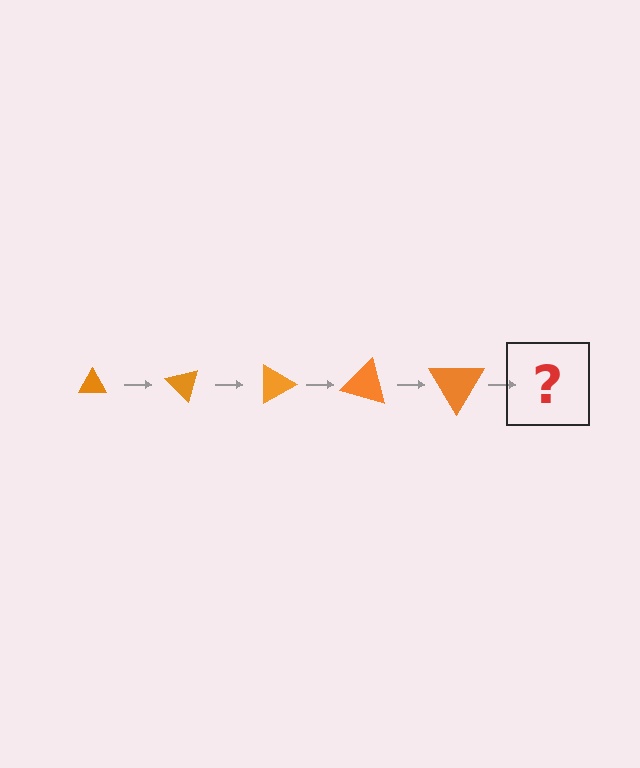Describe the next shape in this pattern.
It should be a triangle, larger than the previous one and rotated 225 degrees from the start.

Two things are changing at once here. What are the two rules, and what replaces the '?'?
The two rules are that the triangle grows larger each step and it rotates 45 degrees each step. The '?' should be a triangle, larger than the previous one and rotated 225 degrees from the start.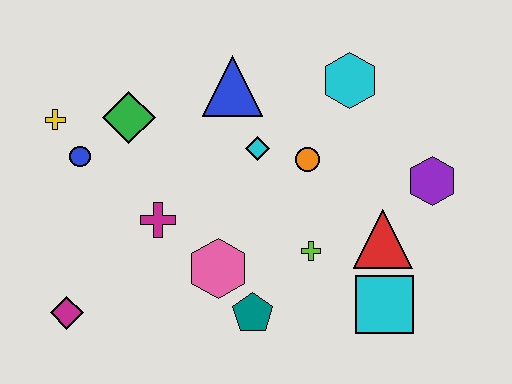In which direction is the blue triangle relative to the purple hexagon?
The blue triangle is to the left of the purple hexagon.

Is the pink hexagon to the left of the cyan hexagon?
Yes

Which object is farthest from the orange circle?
The magenta diamond is farthest from the orange circle.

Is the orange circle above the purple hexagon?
Yes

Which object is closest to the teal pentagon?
The pink hexagon is closest to the teal pentagon.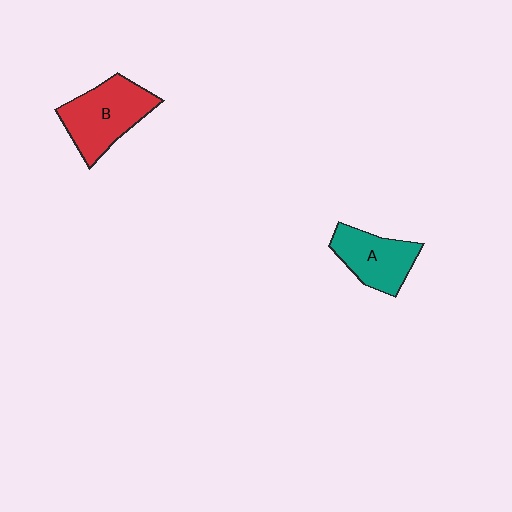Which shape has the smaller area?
Shape A (teal).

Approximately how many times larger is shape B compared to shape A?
Approximately 1.3 times.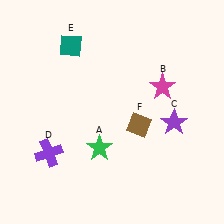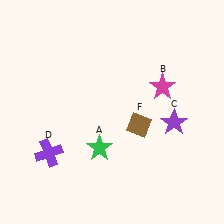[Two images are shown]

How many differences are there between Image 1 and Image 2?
There is 1 difference between the two images.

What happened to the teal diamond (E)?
The teal diamond (E) was removed in Image 2. It was in the top-left area of Image 1.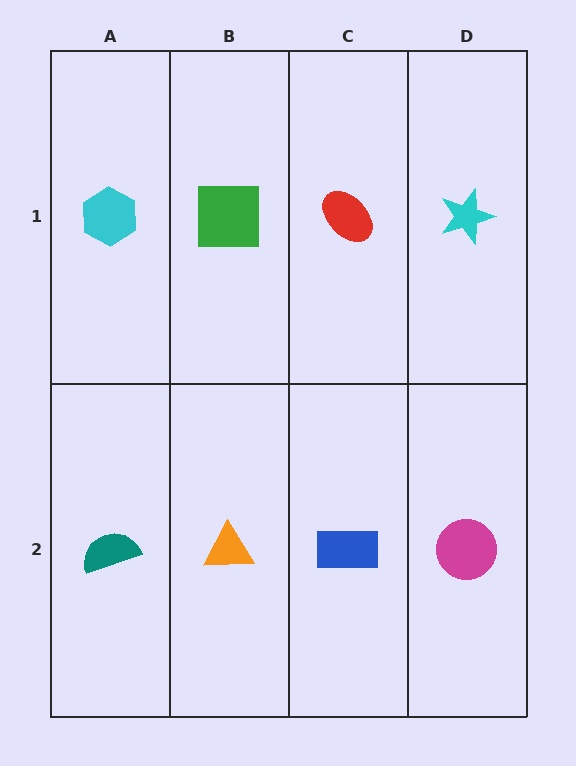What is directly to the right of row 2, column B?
A blue rectangle.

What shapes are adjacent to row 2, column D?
A cyan star (row 1, column D), a blue rectangle (row 2, column C).